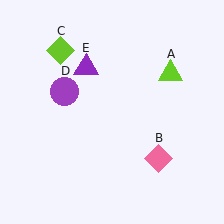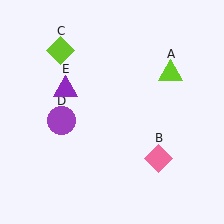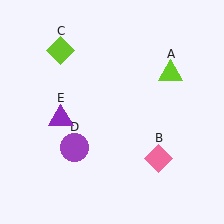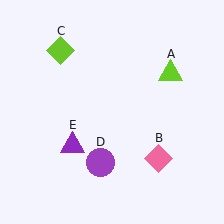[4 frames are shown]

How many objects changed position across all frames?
2 objects changed position: purple circle (object D), purple triangle (object E).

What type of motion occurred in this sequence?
The purple circle (object D), purple triangle (object E) rotated counterclockwise around the center of the scene.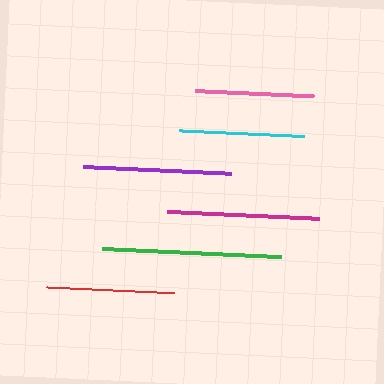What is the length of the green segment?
The green segment is approximately 179 pixels long.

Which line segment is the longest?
The green line is the longest at approximately 179 pixels.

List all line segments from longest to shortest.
From longest to shortest: green, magenta, purple, red, cyan, pink.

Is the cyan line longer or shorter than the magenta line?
The magenta line is longer than the cyan line.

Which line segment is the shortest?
The pink line is the shortest at approximately 119 pixels.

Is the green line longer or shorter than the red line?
The green line is longer than the red line.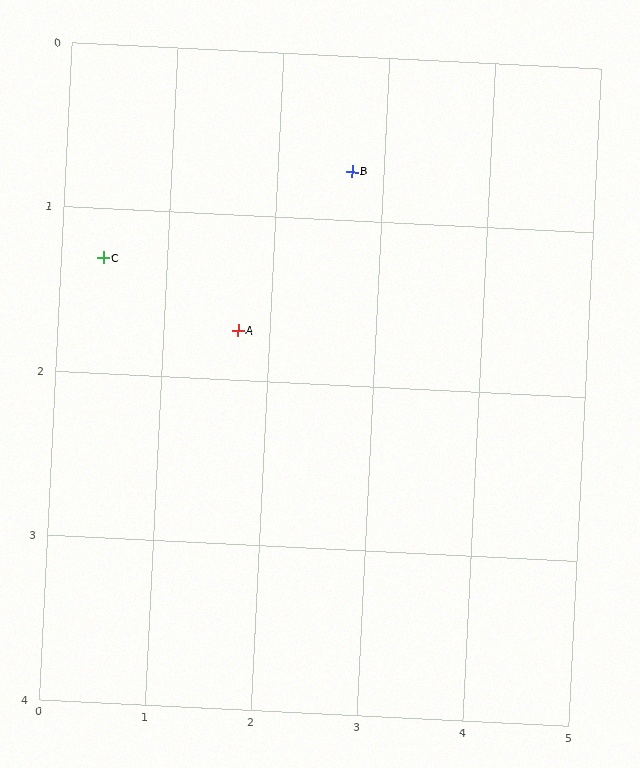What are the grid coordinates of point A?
Point A is at approximately (1.7, 1.7).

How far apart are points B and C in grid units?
Points B and C are about 2.4 grid units apart.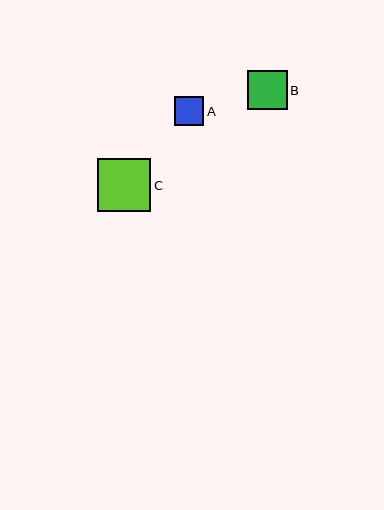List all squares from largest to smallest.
From largest to smallest: C, B, A.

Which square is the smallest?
Square A is the smallest with a size of approximately 29 pixels.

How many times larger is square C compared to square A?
Square C is approximately 1.8 times the size of square A.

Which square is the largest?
Square C is the largest with a size of approximately 53 pixels.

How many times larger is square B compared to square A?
Square B is approximately 1.4 times the size of square A.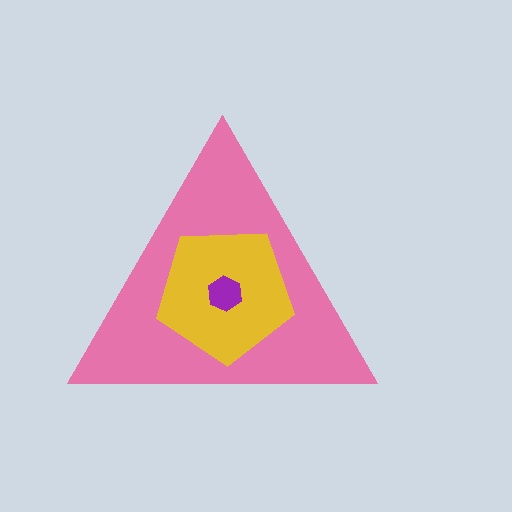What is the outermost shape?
The pink triangle.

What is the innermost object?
The purple hexagon.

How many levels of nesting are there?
3.